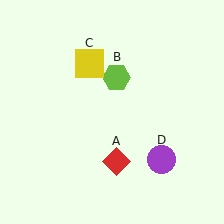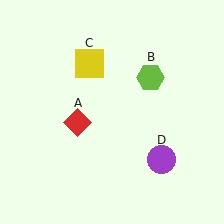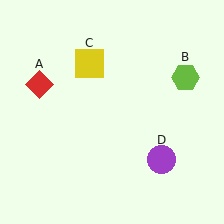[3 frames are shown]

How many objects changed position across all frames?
2 objects changed position: red diamond (object A), lime hexagon (object B).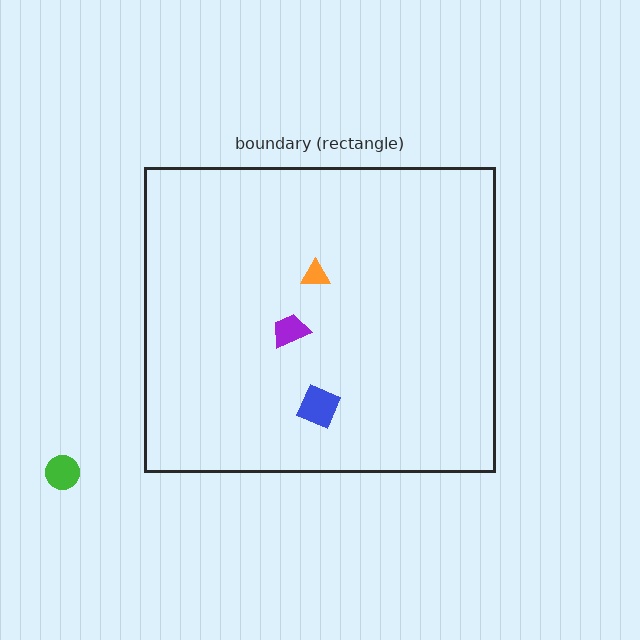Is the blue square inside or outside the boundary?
Inside.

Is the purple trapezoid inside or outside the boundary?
Inside.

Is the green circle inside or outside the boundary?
Outside.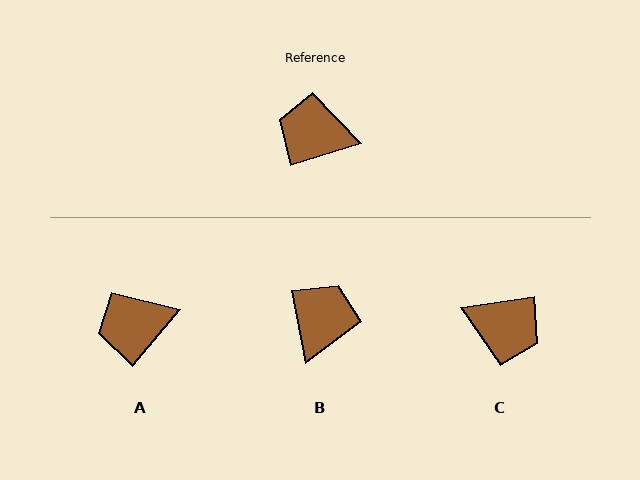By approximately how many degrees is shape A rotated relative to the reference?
Approximately 32 degrees counter-clockwise.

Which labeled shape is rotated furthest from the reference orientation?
C, about 171 degrees away.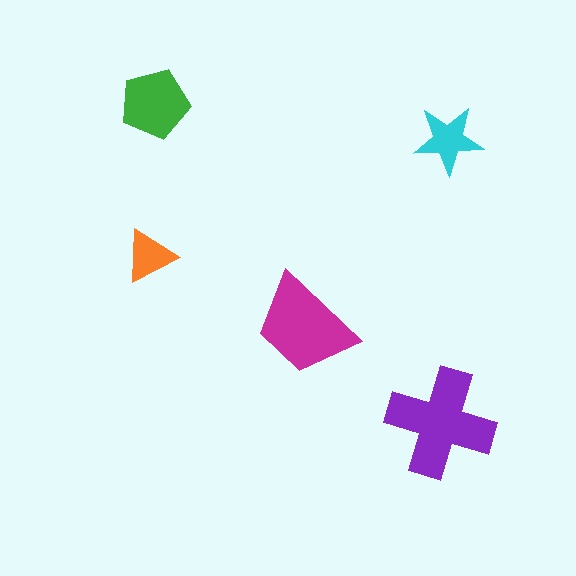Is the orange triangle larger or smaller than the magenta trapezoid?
Smaller.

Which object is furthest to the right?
The cyan star is rightmost.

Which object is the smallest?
The orange triangle.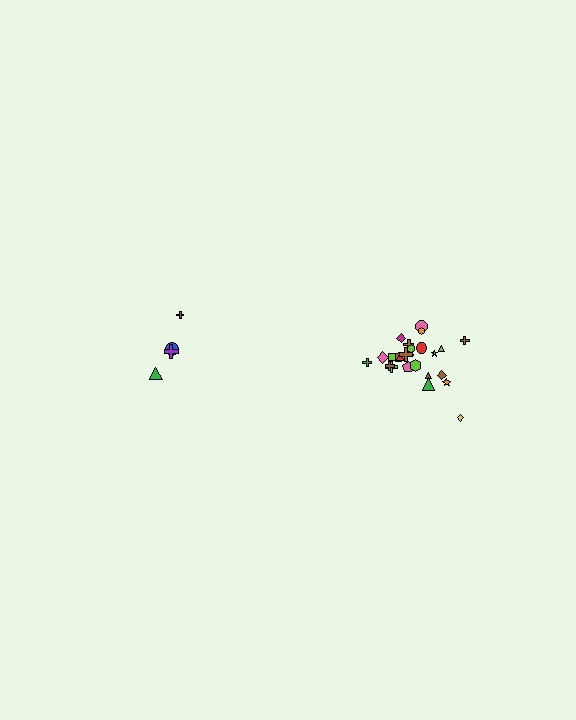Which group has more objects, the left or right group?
The right group.